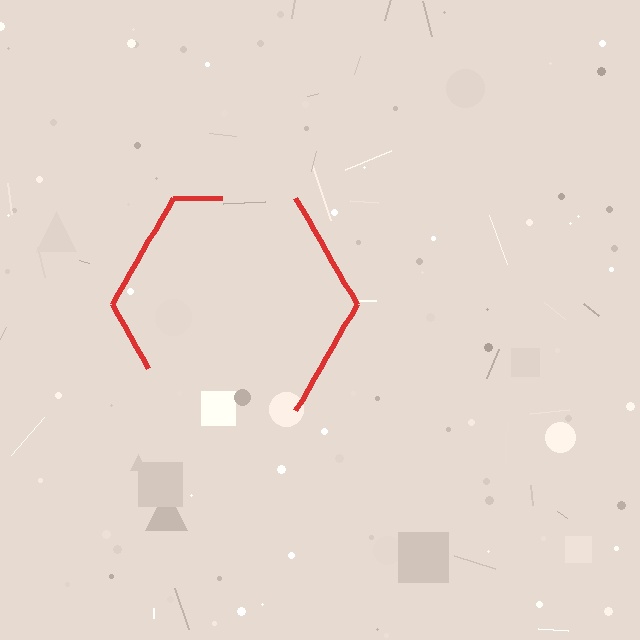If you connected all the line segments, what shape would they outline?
They would outline a hexagon.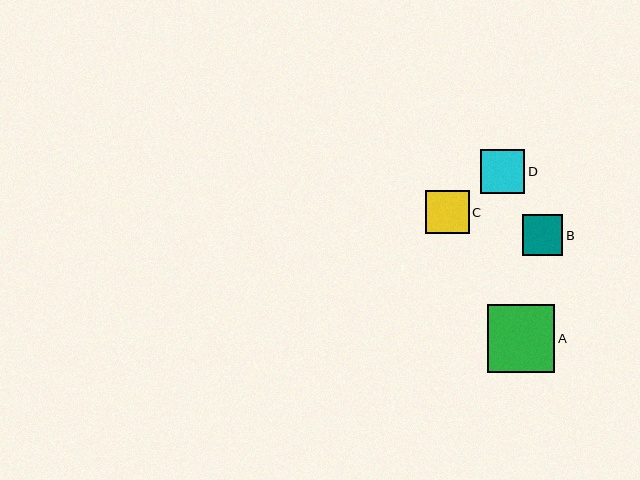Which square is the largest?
Square A is the largest with a size of approximately 67 pixels.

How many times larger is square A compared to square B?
Square A is approximately 1.7 times the size of square B.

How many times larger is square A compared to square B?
Square A is approximately 1.7 times the size of square B.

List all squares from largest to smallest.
From largest to smallest: A, D, C, B.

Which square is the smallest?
Square B is the smallest with a size of approximately 40 pixels.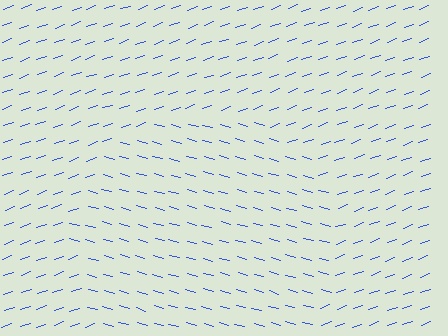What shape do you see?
I see a circle.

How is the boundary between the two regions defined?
The boundary is defined purely by a change in line orientation (approximately 35 degrees difference). All lines are the same color and thickness.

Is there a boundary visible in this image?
Yes, there is a texture boundary formed by a change in line orientation.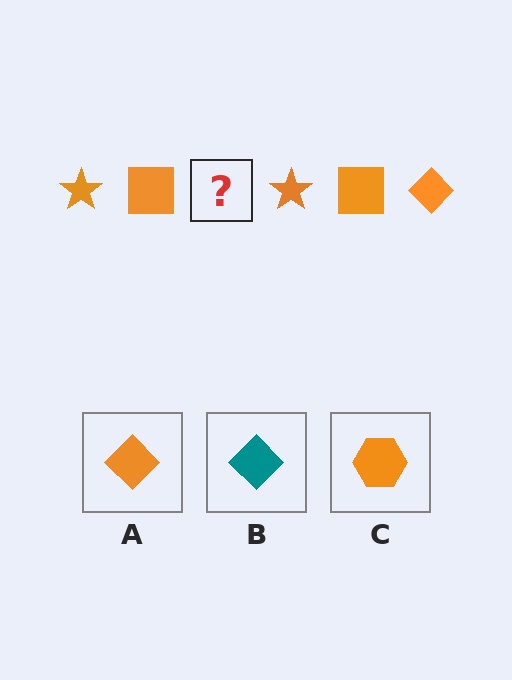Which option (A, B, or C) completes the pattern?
A.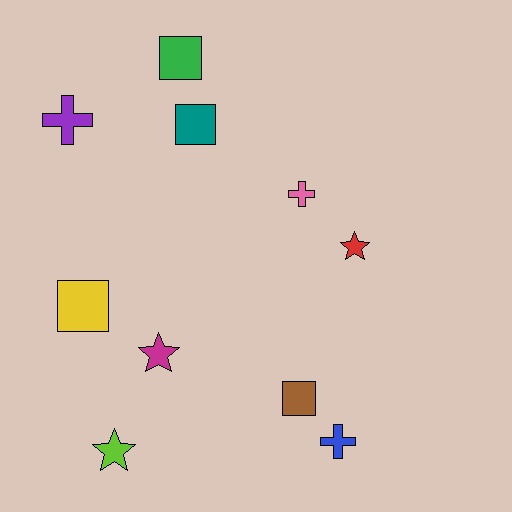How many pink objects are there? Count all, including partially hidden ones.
There is 1 pink object.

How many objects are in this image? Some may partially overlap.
There are 10 objects.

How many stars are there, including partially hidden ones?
There are 3 stars.